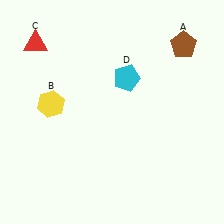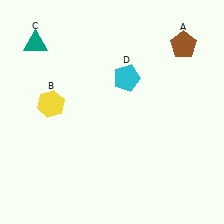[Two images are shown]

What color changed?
The triangle (C) changed from red in Image 1 to teal in Image 2.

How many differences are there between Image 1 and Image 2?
There is 1 difference between the two images.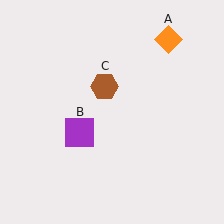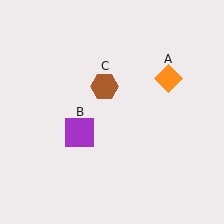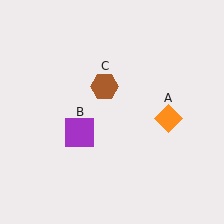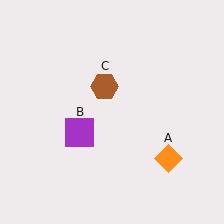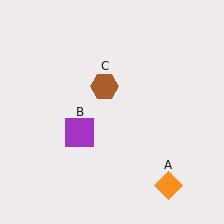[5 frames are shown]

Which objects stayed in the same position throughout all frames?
Purple square (object B) and brown hexagon (object C) remained stationary.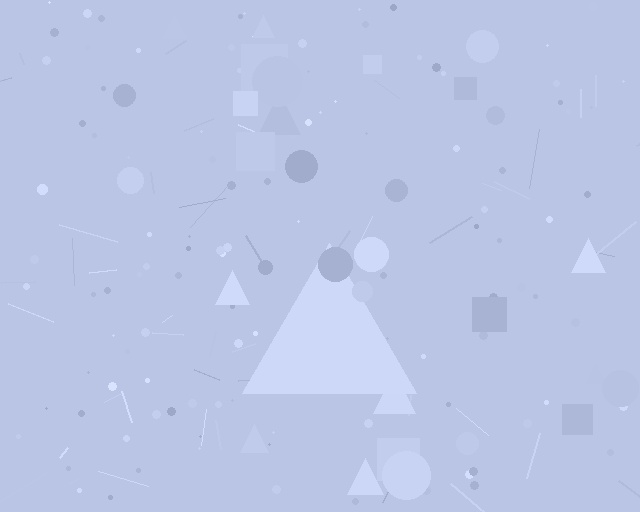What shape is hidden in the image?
A triangle is hidden in the image.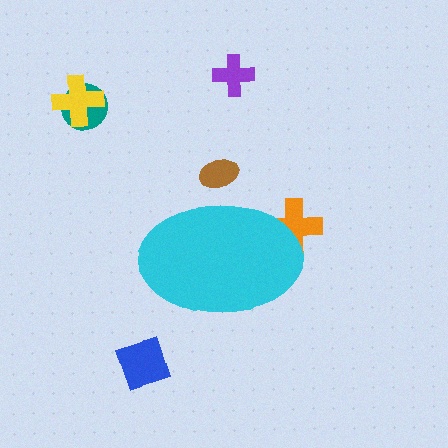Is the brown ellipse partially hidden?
Yes, the brown ellipse is partially hidden behind the cyan ellipse.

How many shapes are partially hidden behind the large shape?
2 shapes are partially hidden.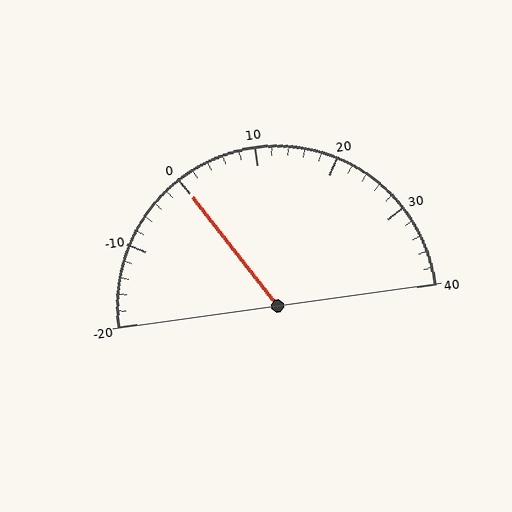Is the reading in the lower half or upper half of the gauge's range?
The reading is in the lower half of the range (-20 to 40).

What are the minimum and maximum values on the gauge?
The gauge ranges from -20 to 40.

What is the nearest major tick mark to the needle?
The nearest major tick mark is 0.